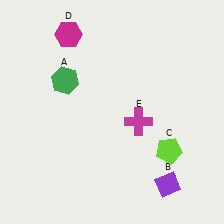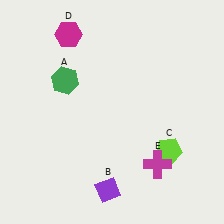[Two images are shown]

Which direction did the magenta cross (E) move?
The magenta cross (E) moved down.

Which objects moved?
The objects that moved are: the purple diamond (B), the magenta cross (E).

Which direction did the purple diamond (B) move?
The purple diamond (B) moved left.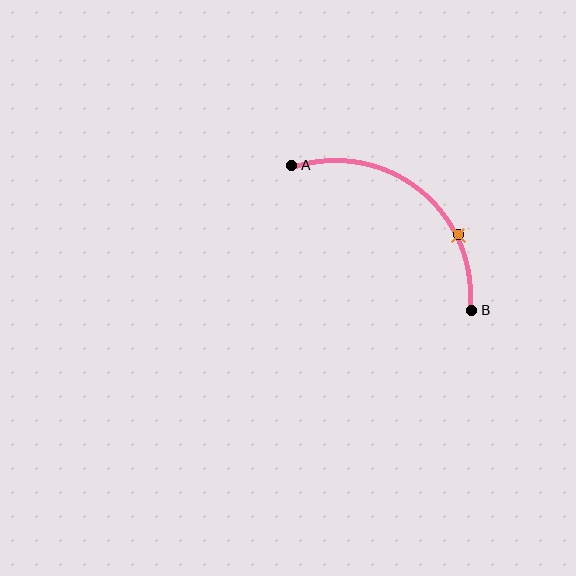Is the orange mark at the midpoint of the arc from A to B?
No. The orange mark lies on the arc but is closer to endpoint B. The arc midpoint would be at the point on the curve equidistant along the arc from both A and B.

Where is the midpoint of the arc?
The arc midpoint is the point on the curve farthest from the straight line joining A and B. It sits above and to the right of that line.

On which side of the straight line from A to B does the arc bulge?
The arc bulges above and to the right of the straight line connecting A and B.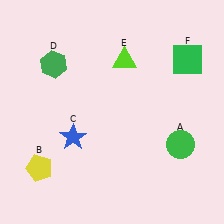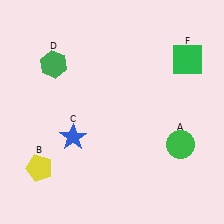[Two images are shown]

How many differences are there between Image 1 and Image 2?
There is 1 difference between the two images.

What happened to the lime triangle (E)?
The lime triangle (E) was removed in Image 2. It was in the top-right area of Image 1.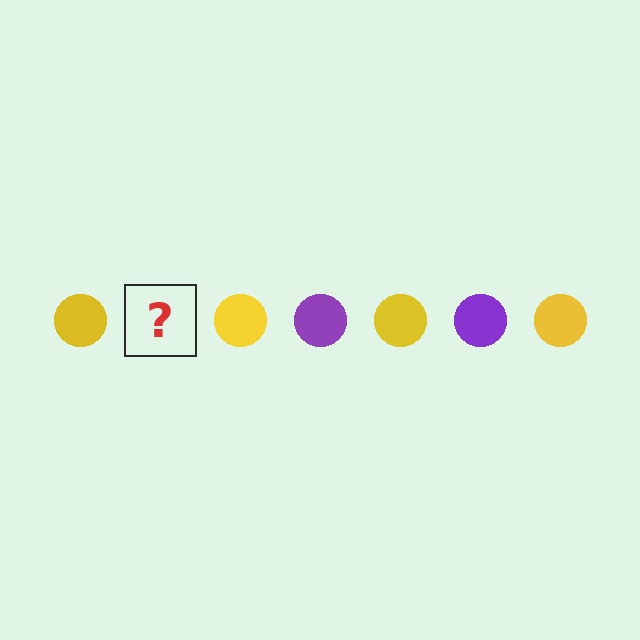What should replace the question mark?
The question mark should be replaced with a purple circle.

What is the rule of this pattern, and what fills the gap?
The rule is that the pattern cycles through yellow, purple circles. The gap should be filled with a purple circle.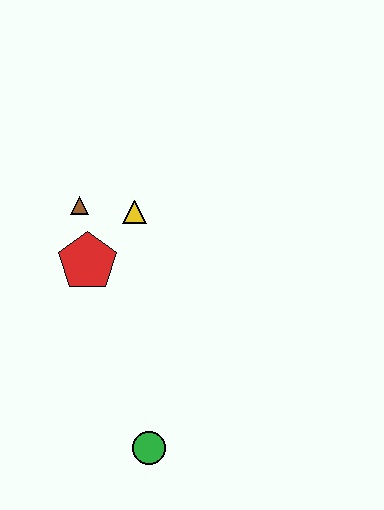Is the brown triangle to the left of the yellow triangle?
Yes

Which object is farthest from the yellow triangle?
The green circle is farthest from the yellow triangle.